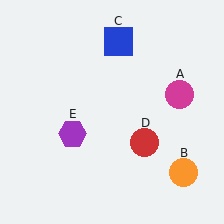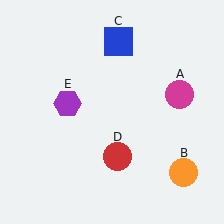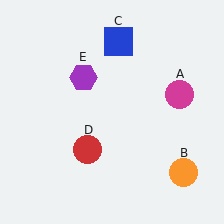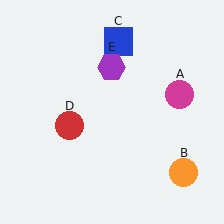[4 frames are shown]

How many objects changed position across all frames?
2 objects changed position: red circle (object D), purple hexagon (object E).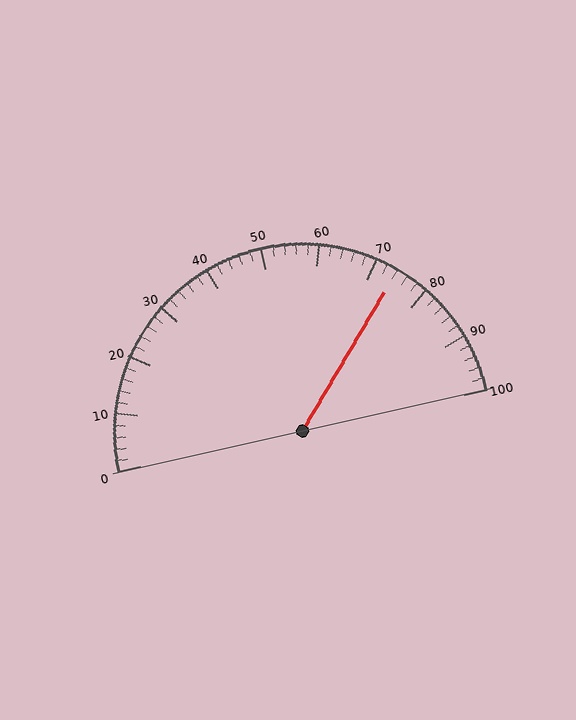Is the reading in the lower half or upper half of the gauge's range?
The reading is in the upper half of the range (0 to 100).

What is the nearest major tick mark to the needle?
The nearest major tick mark is 70.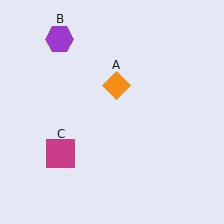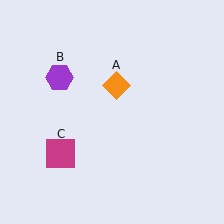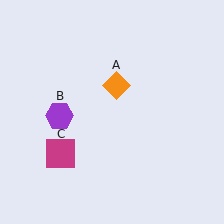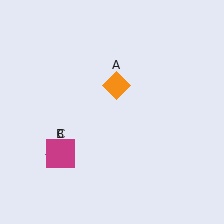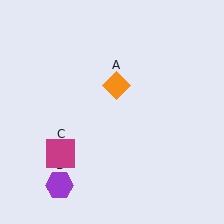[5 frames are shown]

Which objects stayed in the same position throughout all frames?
Orange diamond (object A) and magenta square (object C) remained stationary.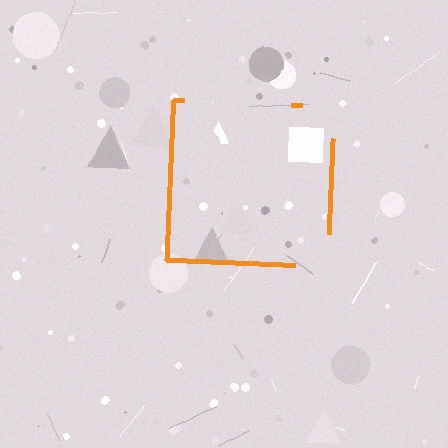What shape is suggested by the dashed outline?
The dashed outline suggests a square.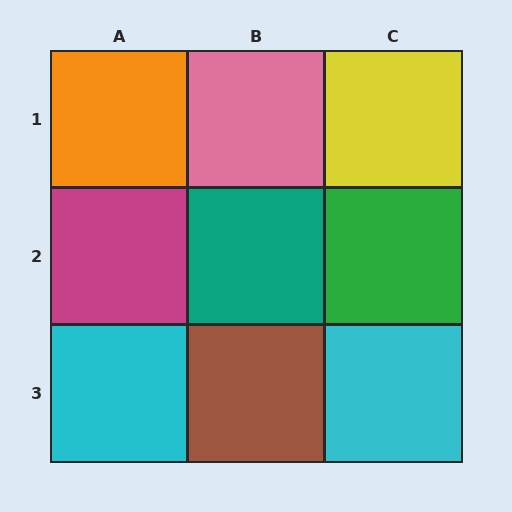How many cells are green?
1 cell is green.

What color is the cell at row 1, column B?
Pink.